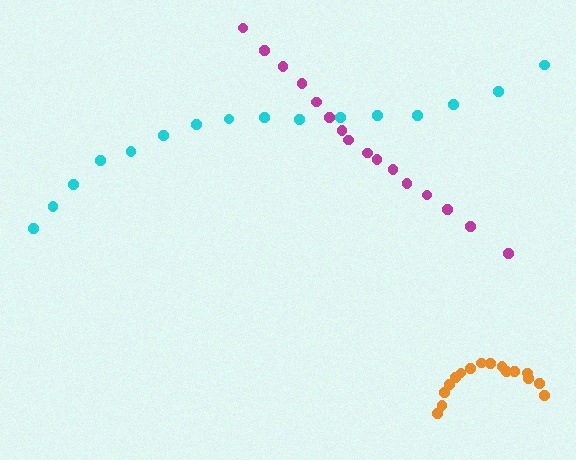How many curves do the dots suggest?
There are 3 distinct paths.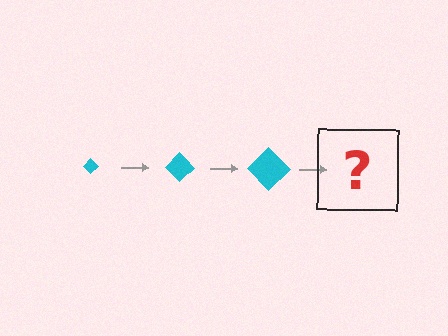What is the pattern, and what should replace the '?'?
The pattern is that the diamond gets progressively larger each step. The '?' should be a cyan diamond, larger than the previous one.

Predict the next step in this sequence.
The next step is a cyan diamond, larger than the previous one.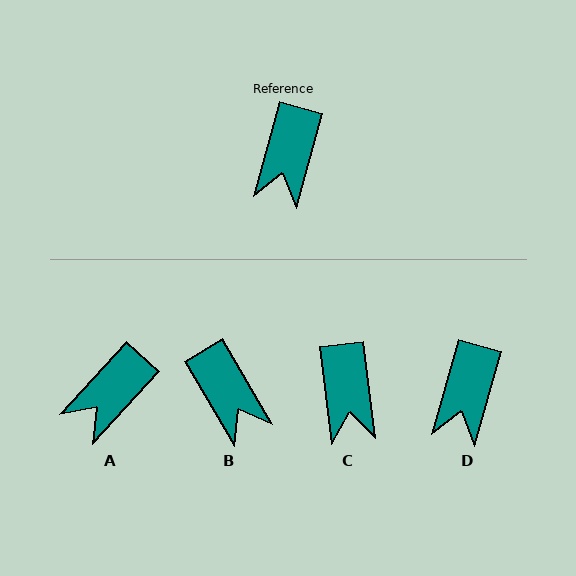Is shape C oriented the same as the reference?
No, it is off by about 23 degrees.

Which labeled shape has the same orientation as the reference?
D.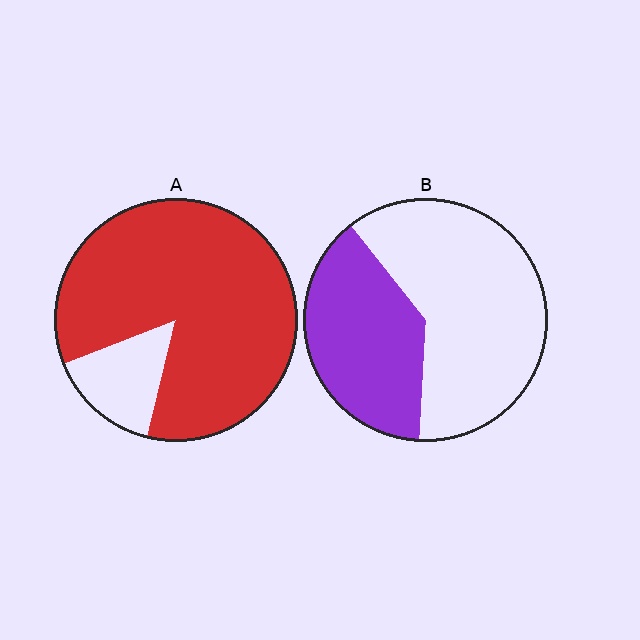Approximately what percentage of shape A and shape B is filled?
A is approximately 85% and B is approximately 40%.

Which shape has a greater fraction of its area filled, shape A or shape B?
Shape A.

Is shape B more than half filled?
No.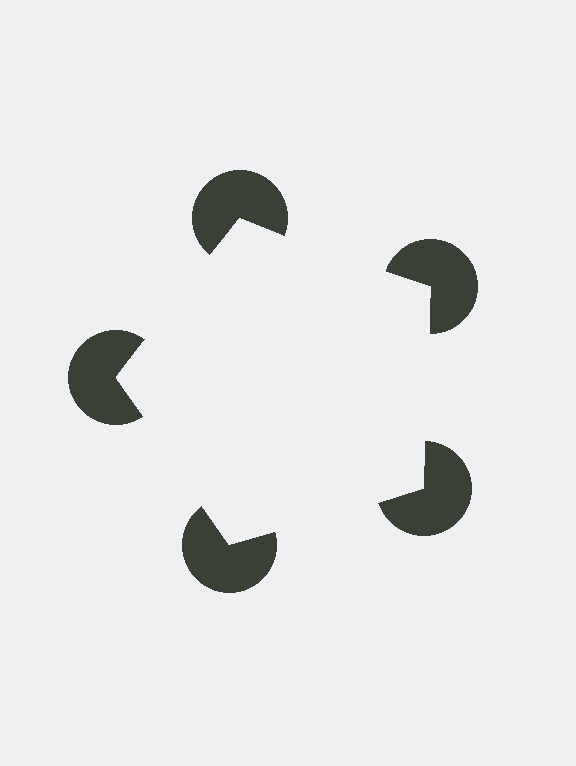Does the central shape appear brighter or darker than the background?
It typically appears slightly brighter than the background, even though no actual brightness change is drawn.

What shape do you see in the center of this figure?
An illusory pentagon — its edges are inferred from the aligned wedge cuts in the pac-man discs, not physically drawn.